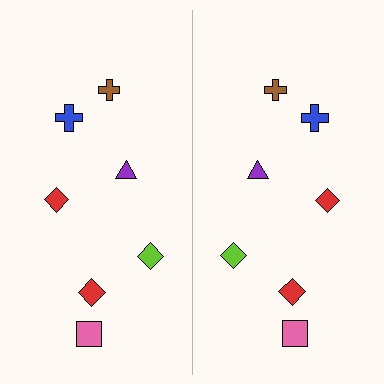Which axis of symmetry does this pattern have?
The pattern has a vertical axis of symmetry running through the center of the image.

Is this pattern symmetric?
Yes, this pattern has bilateral (reflection) symmetry.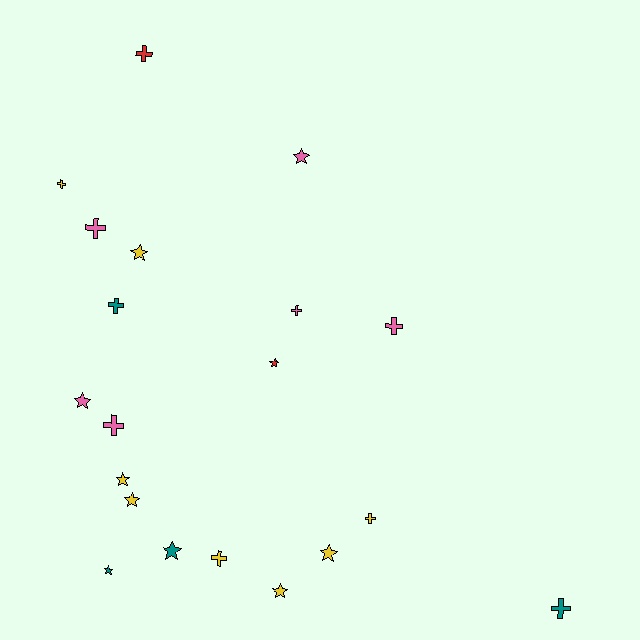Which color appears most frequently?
Yellow, with 8 objects.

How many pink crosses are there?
There are 4 pink crosses.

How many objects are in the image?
There are 20 objects.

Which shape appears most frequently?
Cross, with 10 objects.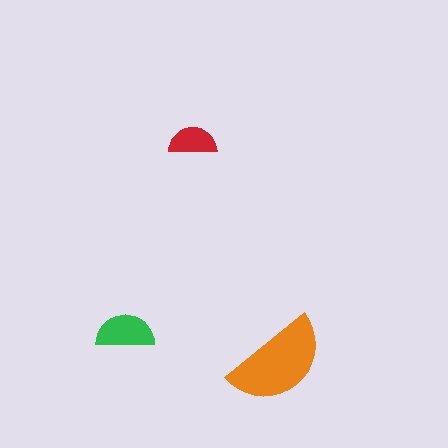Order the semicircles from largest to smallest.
the orange one, the green one, the red one.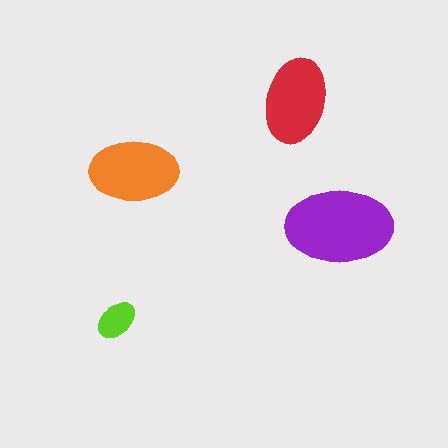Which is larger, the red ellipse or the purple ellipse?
The purple one.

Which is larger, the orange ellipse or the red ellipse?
The orange one.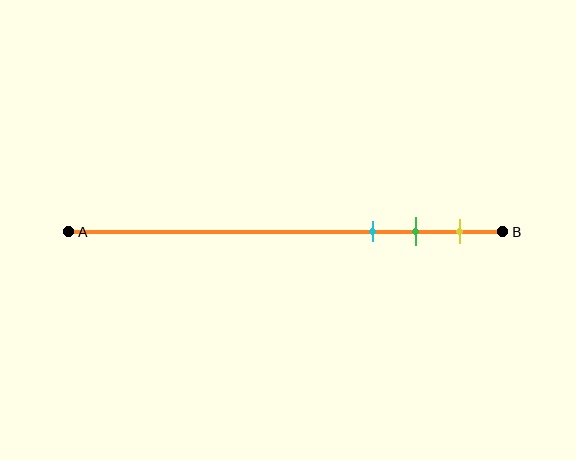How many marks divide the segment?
There are 3 marks dividing the segment.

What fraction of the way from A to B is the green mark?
The green mark is approximately 80% (0.8) of the way from A to B.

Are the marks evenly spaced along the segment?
Yes, the marks are approximately evenly spaced.